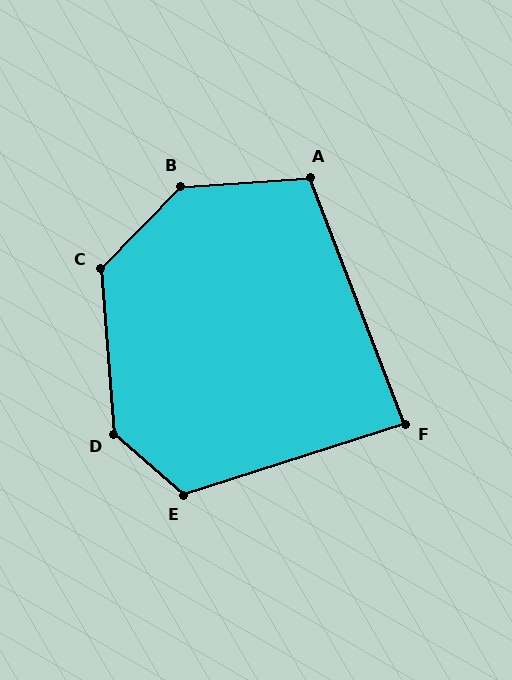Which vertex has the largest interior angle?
B, at approximately 138 degrees.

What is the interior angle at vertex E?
Approximately 122 degrees (obtuse).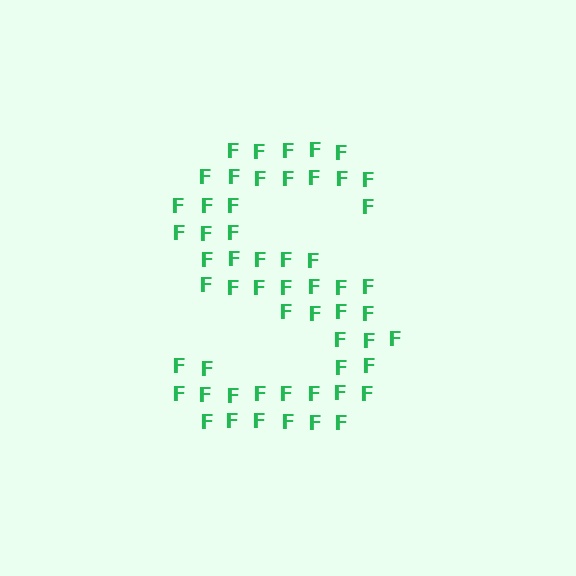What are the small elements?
The small elements are letter F's.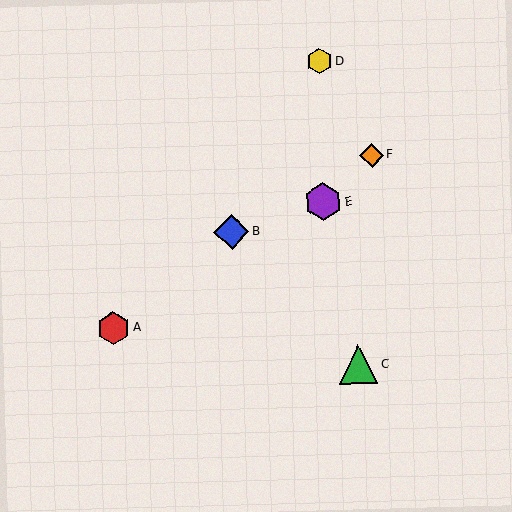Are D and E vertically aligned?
Yes, both are at x≈319.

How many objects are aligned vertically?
2 objects (D, E) are aligned vertically.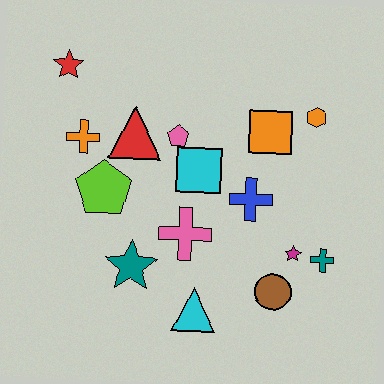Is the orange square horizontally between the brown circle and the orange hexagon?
No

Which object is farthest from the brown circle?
The red star is farthest from the brown circle.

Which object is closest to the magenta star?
The teal cross is closest to the magenta star.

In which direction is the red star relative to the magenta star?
The red star is to the left of the magenta star.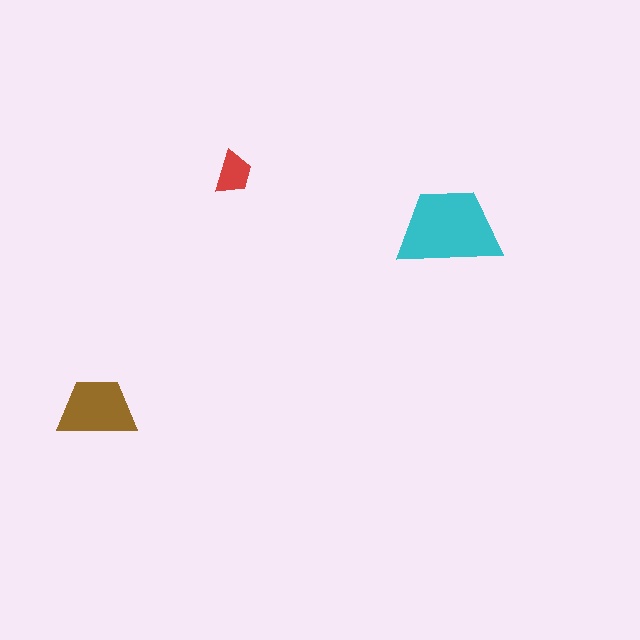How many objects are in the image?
There are 3 objects in the image.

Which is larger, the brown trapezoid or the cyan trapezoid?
The cyan one.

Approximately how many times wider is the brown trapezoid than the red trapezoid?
About 2 times wider.